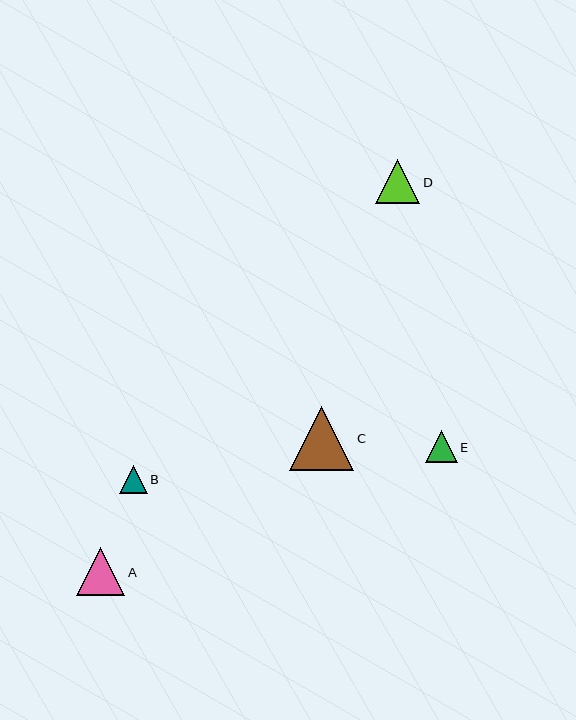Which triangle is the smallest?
Triangle B is the smallest with a size of approximately 28 pixels.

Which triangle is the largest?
Triangle C is the largest with a size of approximately 64 pixels.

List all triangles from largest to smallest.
From largest to smallest: C, A, D, E, B.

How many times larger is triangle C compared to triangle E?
Triangle C is approximately 2.0 times the size of triangle E.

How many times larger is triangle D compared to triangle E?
Triangle D is approximately 1.4 times the size of triangle E.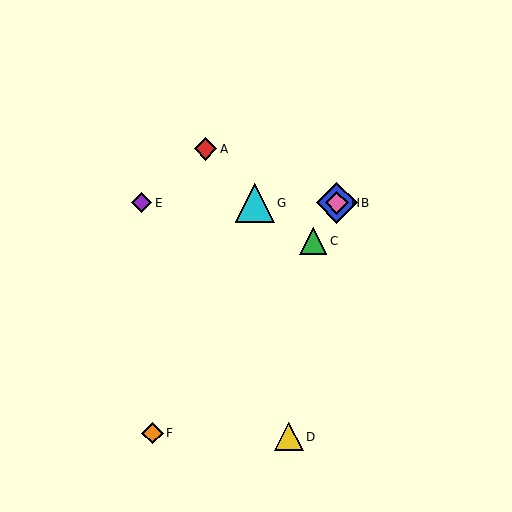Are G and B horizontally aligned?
Yes, both are at y≈203.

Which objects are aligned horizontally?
Objects B, E, G, H are aligned horizontally.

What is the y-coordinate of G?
Object G is at y≈203.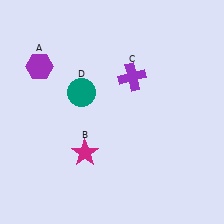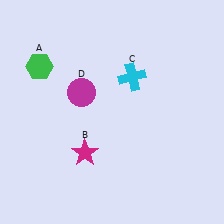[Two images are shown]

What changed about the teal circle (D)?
In Image 1, D is teal. In Image 2, it changed to magenta.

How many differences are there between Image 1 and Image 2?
There are 3 differences between the two images.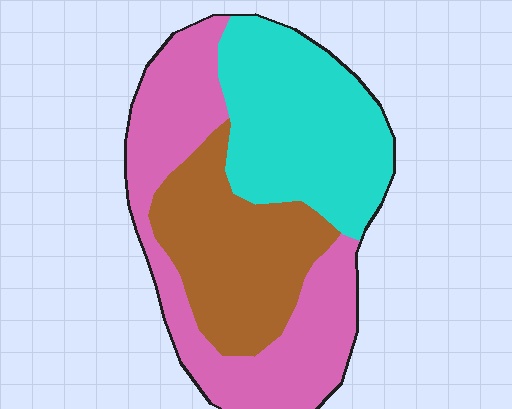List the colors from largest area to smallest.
From largest to smallest: pink, cyan, brown.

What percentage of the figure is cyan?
Cyan takes up about one third (1/3) of the figure.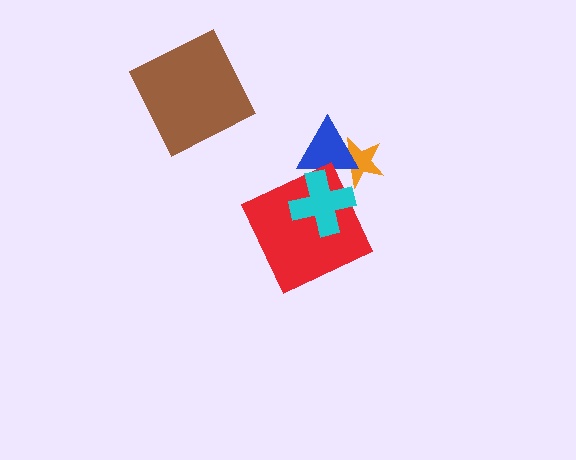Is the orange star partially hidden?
Yes, it is partially covered by another shape.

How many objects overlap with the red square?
1 object overlaps with the red square.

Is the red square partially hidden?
Yes, it is partially covered by another shape.